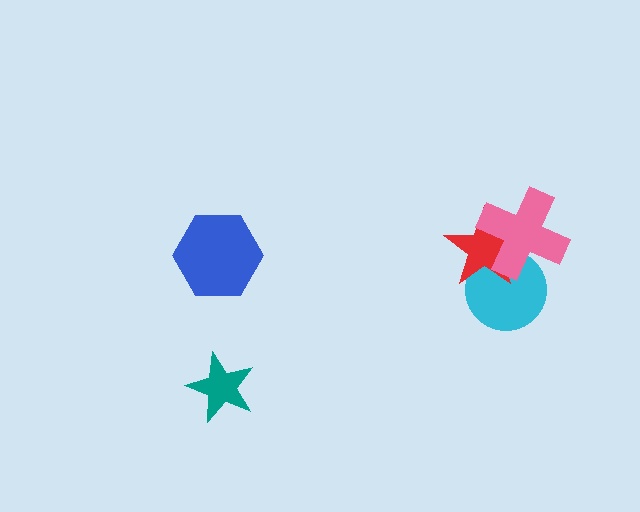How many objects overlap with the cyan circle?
2 objects overlap with the cyan circle.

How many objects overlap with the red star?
2 objects overlap with the red star.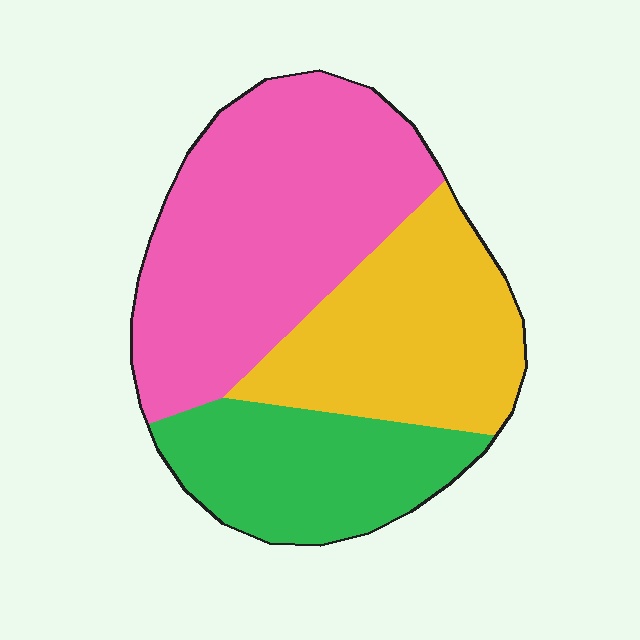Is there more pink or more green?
Pink.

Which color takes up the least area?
Green, at roughly 25%.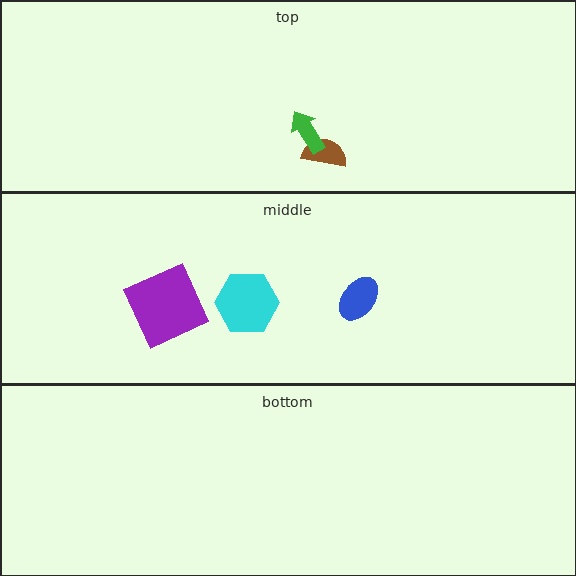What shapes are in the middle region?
The purple square, the cyan hexagon, the blue ellipse.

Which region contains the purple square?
The middle region.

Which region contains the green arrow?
The top region.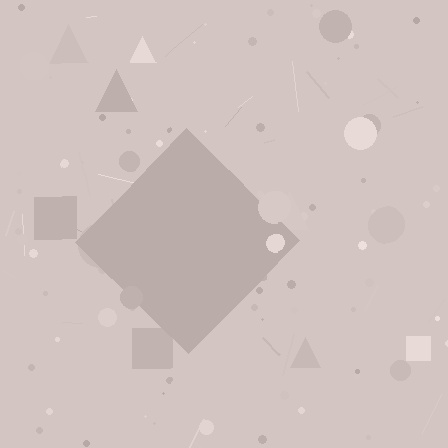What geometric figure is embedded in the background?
A diamond is embedded in the background.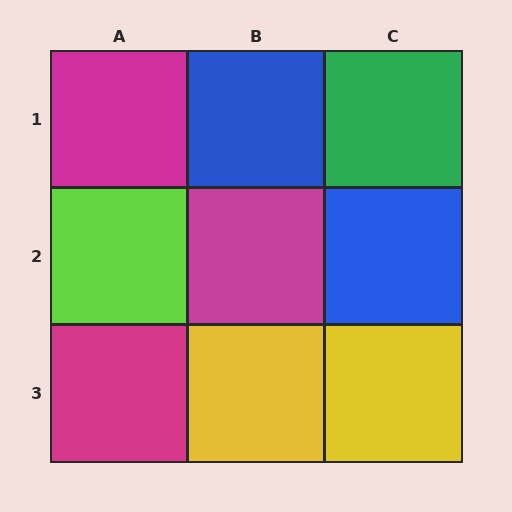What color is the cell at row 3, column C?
Yellow.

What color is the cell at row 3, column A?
Magenta.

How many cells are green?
1 cell is green.